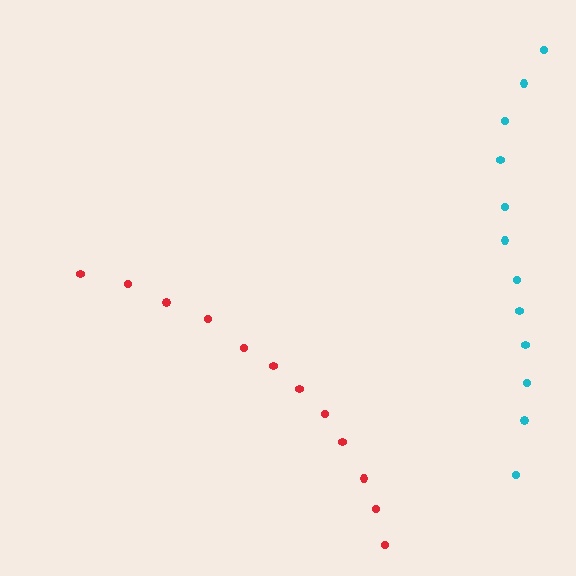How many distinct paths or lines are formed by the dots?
There are 2 distinct paths.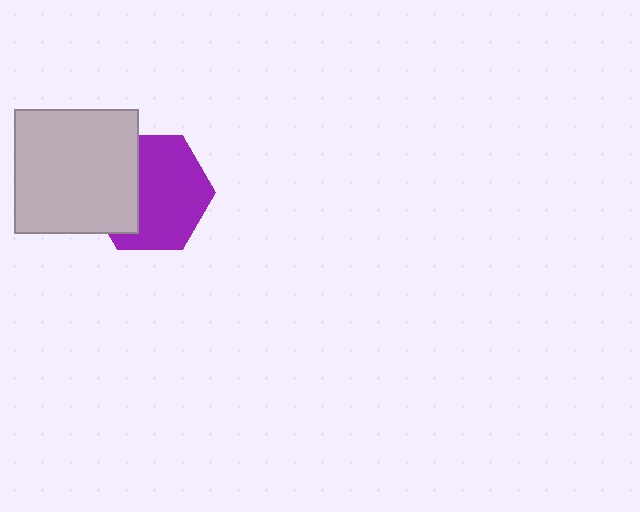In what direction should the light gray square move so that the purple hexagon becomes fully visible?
The light gray square should move left. That is the shortest direction to clear the overlap and leave the purple hexagon fully visible.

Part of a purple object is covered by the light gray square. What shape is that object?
It is a hexagon.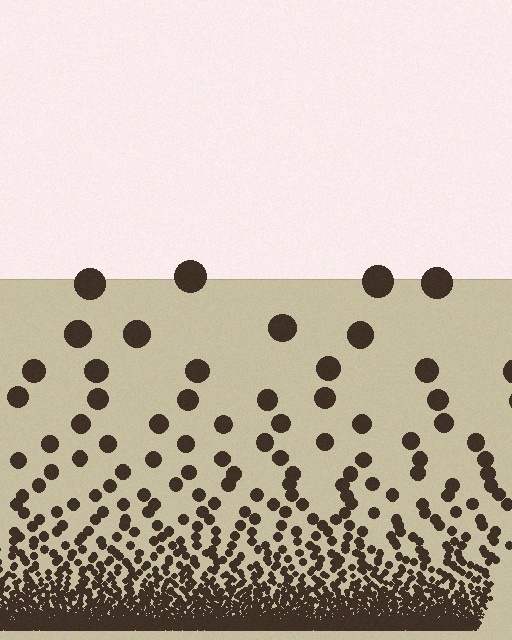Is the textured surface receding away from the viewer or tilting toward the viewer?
The surface appears to tilt toward the viewer. Texture elements get larger and sparser toward the top.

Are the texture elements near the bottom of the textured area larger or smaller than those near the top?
Smaller. The gradient is inverted — elements near the bottom are smaller and denser.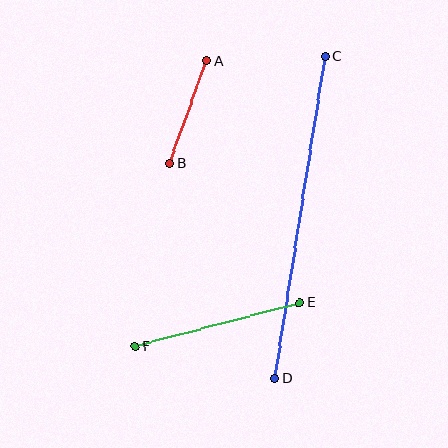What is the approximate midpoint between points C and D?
The midpoint is at approximately (300, 217) pixels.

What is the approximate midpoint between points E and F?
The midpoint is at approximately (217, 324) pixels.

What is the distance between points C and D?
The distance is approximately 325 pixels.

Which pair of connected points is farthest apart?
Points C and D are farthest apart.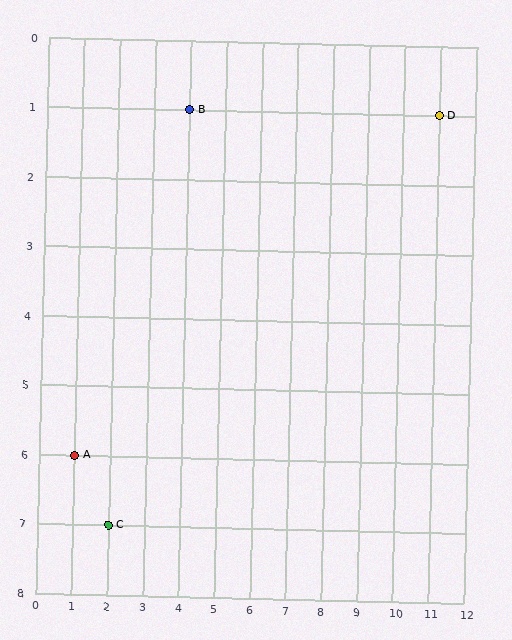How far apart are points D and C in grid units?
Points D and C are 9 columns and 6 rows apart (about 10.8 grid units diagonally).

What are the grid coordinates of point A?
Point A is at grid coordinates (1, 6).